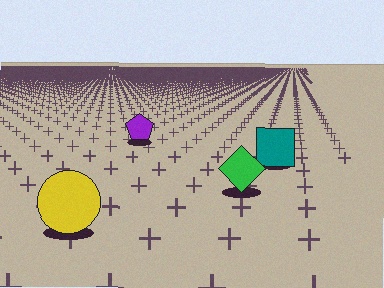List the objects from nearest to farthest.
From nearest to farthest: the yellow circle, the green diamond, the teal square, the purple pentagon.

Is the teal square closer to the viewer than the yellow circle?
No. The yellow circle is closer — you can tell from the texture gradient: the ground texture is coarser near it.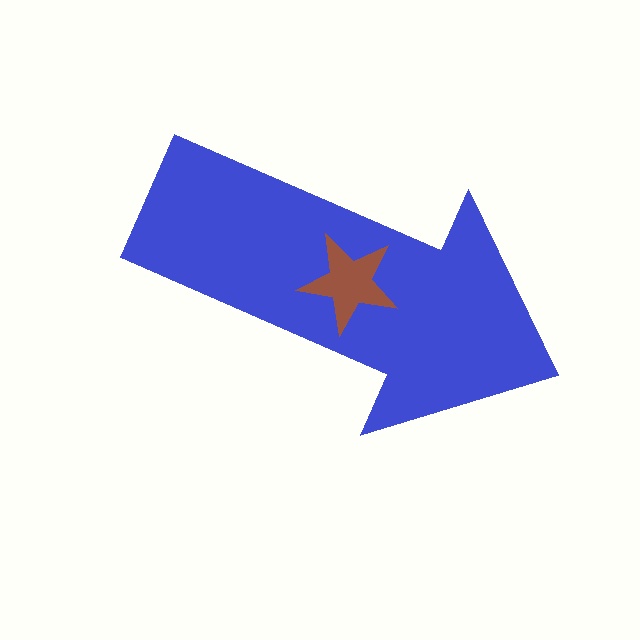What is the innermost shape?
The brown star.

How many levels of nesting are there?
2.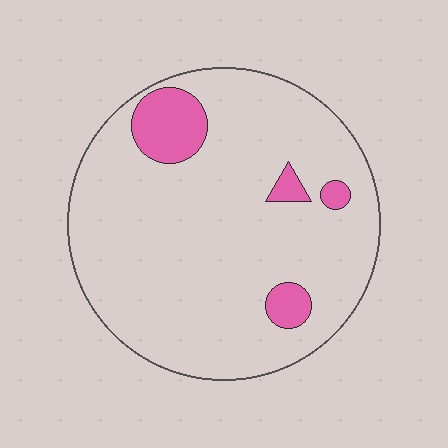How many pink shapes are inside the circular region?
4.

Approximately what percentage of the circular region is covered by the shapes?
Approximately 10%.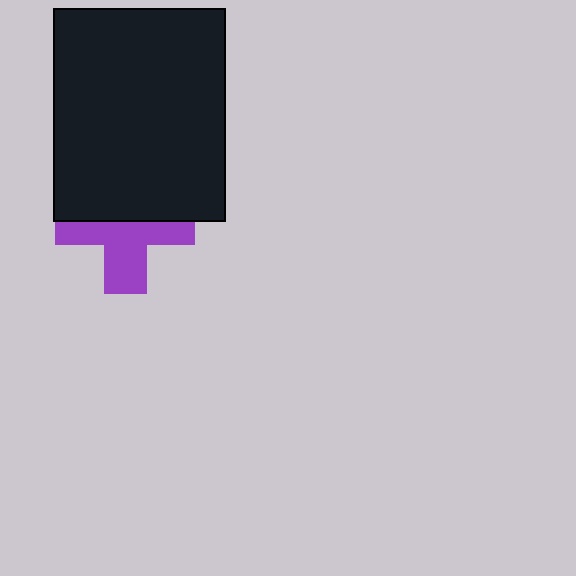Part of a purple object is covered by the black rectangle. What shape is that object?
It is a cross.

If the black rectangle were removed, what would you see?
You would see the complete purple cross.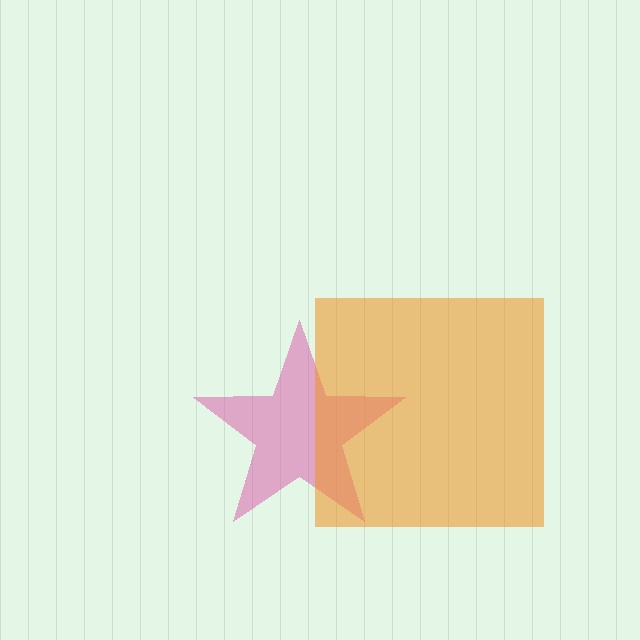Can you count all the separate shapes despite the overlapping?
Yes, there are 2 separate shapes.